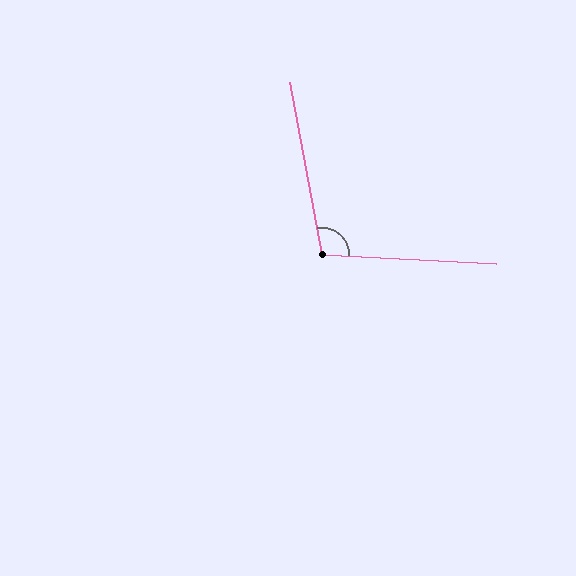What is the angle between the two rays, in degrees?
Approximately 104 degrees.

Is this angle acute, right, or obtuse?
It is obtuse.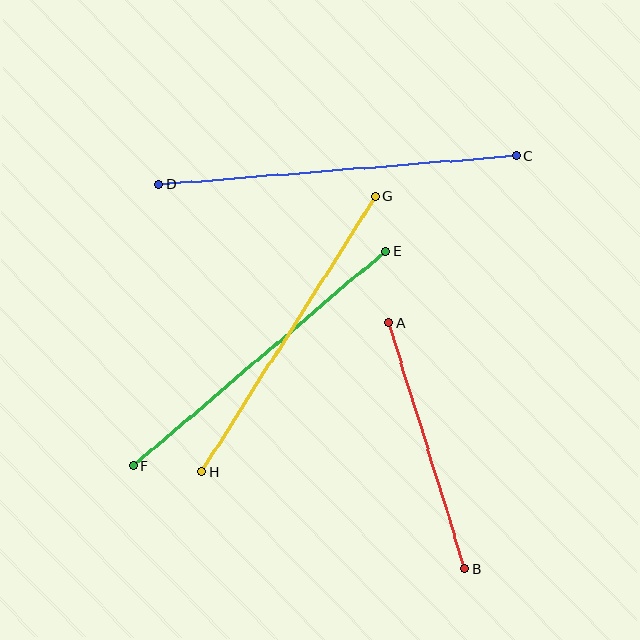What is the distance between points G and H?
The distance is approximately 326 pixels.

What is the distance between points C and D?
The distance is approximately 359 pixels.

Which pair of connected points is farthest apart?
Points C and D are farthest apart.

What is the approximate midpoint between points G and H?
The midpoint is at approximately (289, 334) pixels.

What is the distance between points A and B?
The distance is approximately 257 pixels.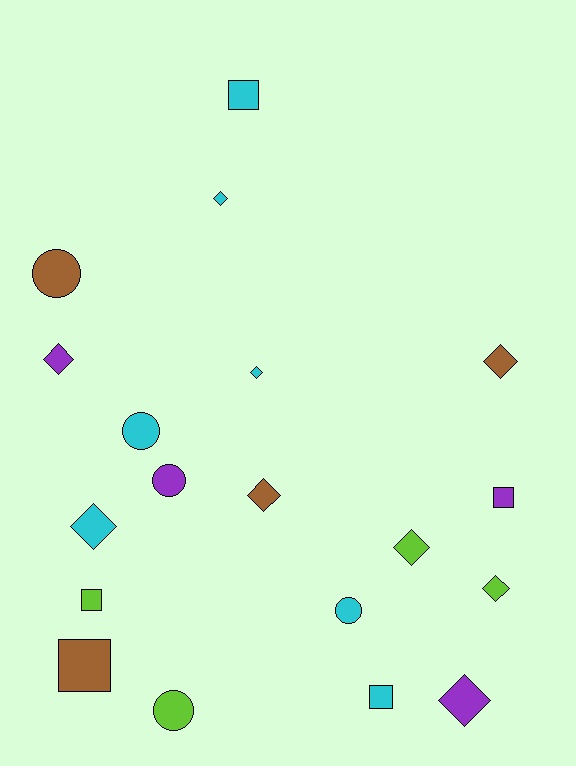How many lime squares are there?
There is 1 lime square.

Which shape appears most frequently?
Diamond, with 9 objects.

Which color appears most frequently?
Cyan, with 7 objects.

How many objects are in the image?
There are 19 objects.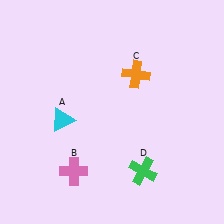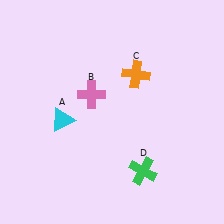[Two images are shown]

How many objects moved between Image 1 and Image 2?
1 object moved between the two images.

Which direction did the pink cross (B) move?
The pink cross (B) moved up.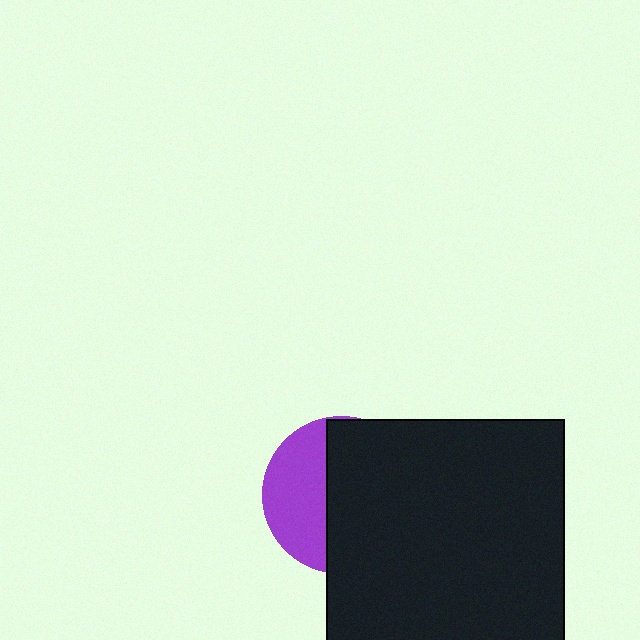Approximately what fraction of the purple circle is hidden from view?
Roughly 62% of the purple circle is hidden behind the black square.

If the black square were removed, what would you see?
You would see the complete purple circle.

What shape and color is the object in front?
The object in front is a black square.